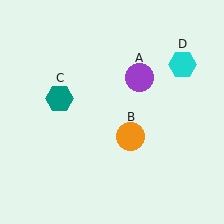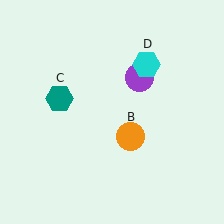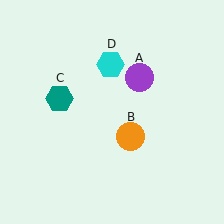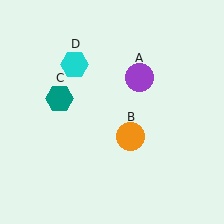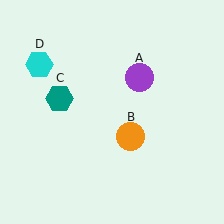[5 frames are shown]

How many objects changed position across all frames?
1 object changed position: cyan hexagon (object D).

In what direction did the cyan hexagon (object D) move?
The cyan hexagon (object D) moved left.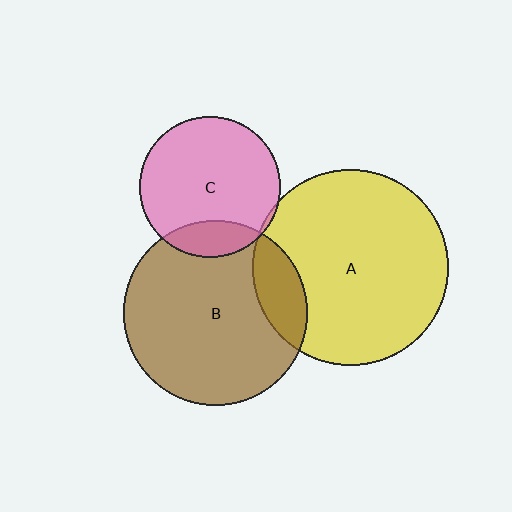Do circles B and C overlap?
Yes.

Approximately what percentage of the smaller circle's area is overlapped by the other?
Approximately 15%.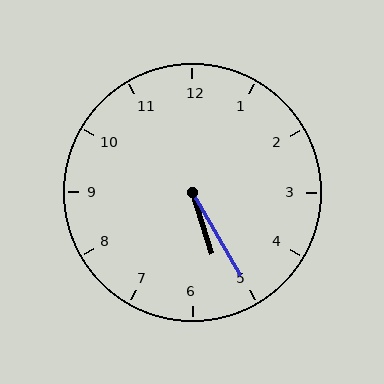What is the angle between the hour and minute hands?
Approximately 12 degrees.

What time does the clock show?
5:25.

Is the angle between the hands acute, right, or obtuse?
It is acute.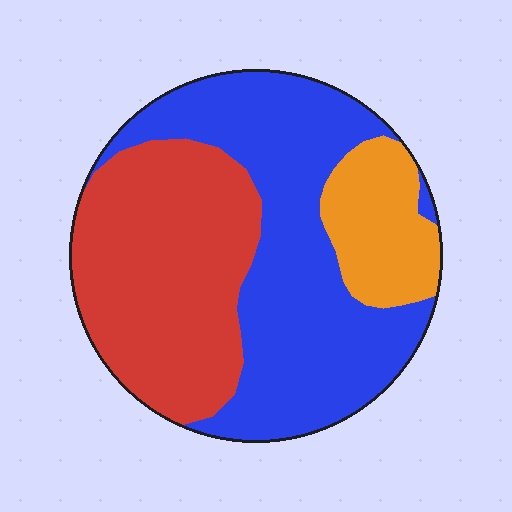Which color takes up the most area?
Blue, at roughly 50%.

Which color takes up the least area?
Orange, at roughly 15%.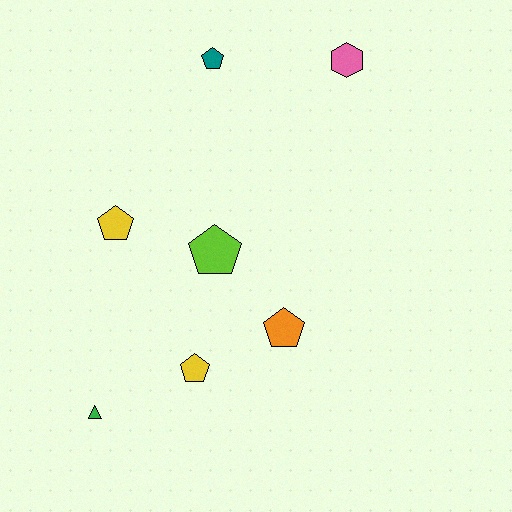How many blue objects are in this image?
There are no blue objects.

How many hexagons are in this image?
There is 1 hexagon.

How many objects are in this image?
There are 7 objects.